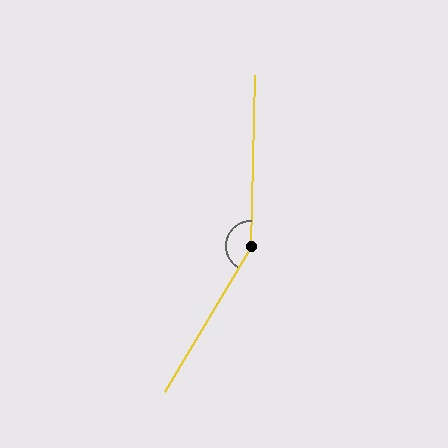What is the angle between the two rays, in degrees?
Approximately 151 degrees.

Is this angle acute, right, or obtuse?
It is obtuse.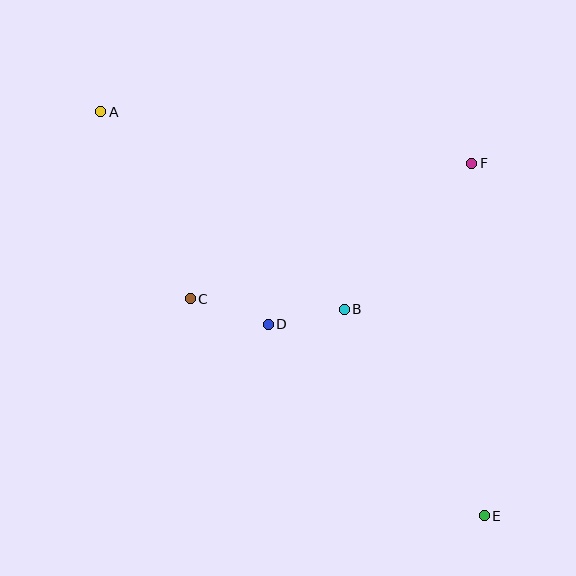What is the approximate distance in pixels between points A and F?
The distance between A and F is approximately 375 pixels.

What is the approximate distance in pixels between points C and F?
The distance between C and F is approximately 312 pixels.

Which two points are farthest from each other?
Points A and E are farthest from each other.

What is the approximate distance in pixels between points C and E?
The distance between C and E is approximately 365 pixels.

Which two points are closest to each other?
Points B and D are closest to each other.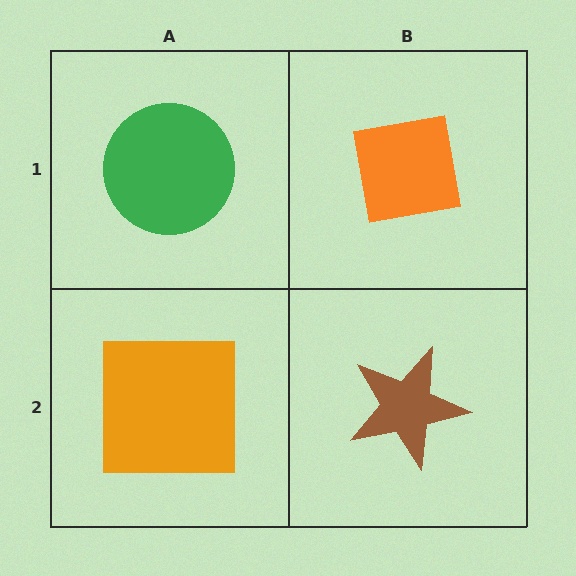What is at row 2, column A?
An orange square.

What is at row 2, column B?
A brown star.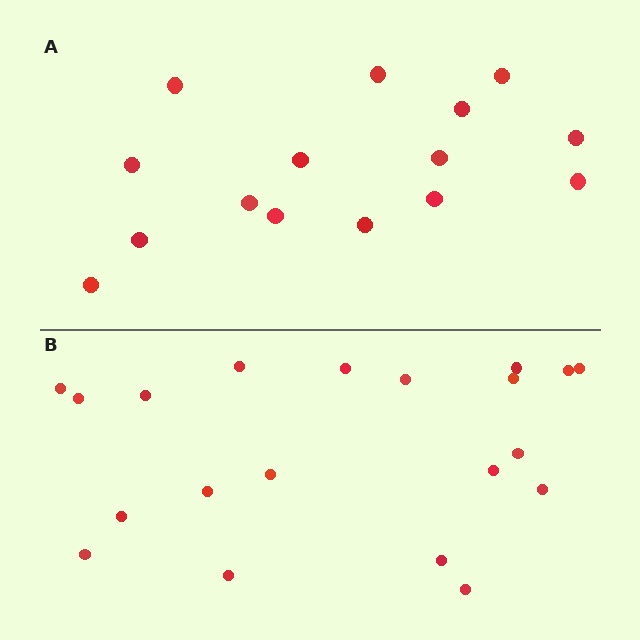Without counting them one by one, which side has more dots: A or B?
Region B (the bottom region) has more dots.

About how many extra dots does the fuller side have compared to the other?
Region B has about 5 more dots than region A.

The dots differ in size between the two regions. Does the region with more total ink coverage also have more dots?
No. Region A has more total ink coverage because its dots are larger, but region B actually contains more individual dots. Total area can be misleading — the number of items is what matters here.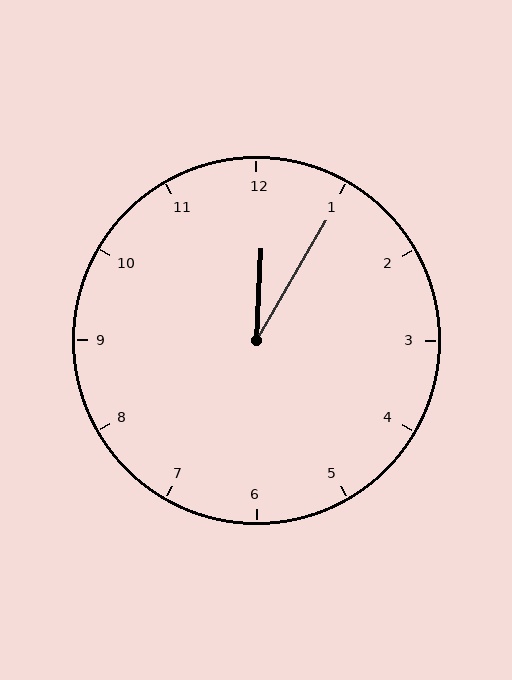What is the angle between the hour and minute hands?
Approximately 28 degrees.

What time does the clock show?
12:05.